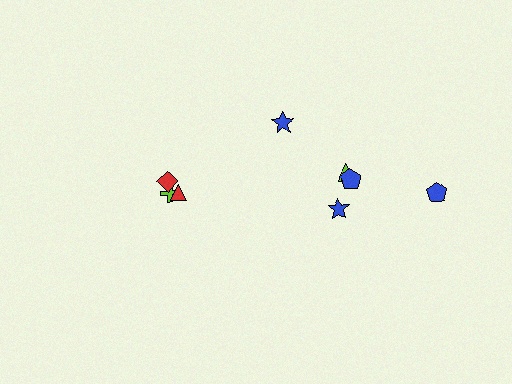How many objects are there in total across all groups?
There are 8 objects.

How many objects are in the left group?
There are 3 objects.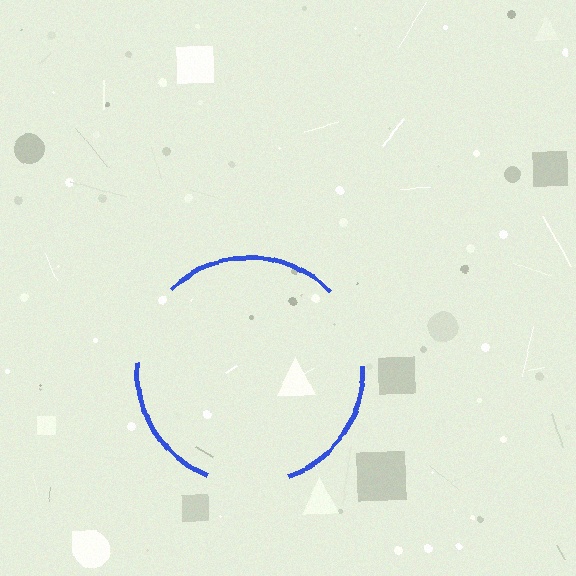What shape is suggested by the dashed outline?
The dashed outline suggests a circle.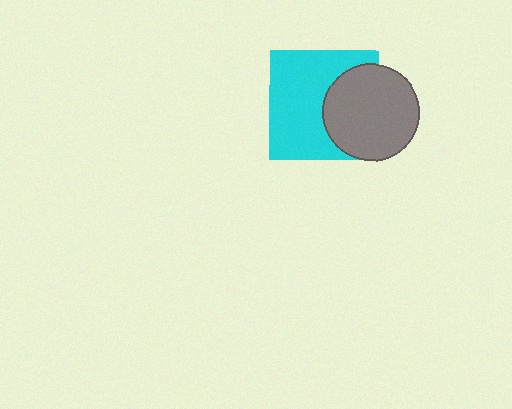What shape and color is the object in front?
The object in front is a gray circle.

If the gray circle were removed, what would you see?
You would see the complete cyan square.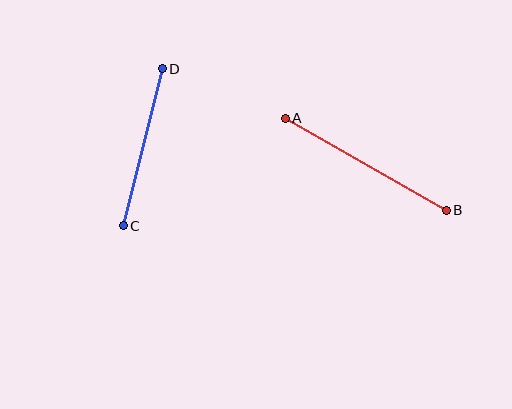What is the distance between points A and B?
The distance is approximately 185 pixels.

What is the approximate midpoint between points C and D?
The midpoint is at approximately (143, 147) pixels.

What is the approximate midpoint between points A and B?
The midpoint is at approximately (366, 164) pixels.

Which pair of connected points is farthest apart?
Points A and B are farthest apart.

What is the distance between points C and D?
The distance is approximately 162 pixels.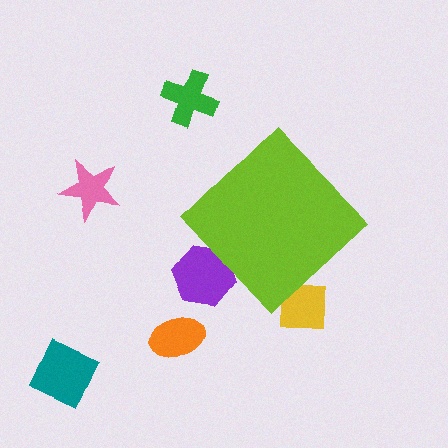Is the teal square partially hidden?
No, the teal square is fully visible.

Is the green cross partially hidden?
No, the green cross is fully visible.